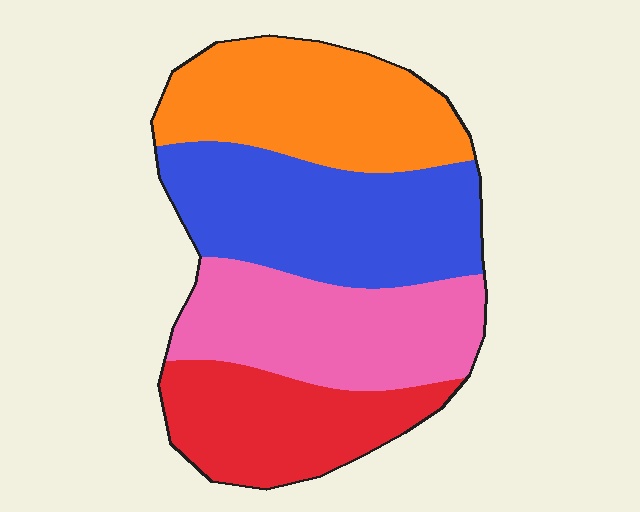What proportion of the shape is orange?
Orange covers roughly 25% of the shape.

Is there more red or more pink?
Pink.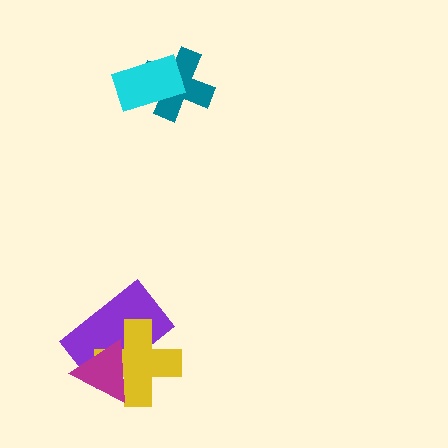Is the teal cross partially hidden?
Yes, it is partially covered by another shape.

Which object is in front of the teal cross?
The cyan rectangle is in front of the teal cross.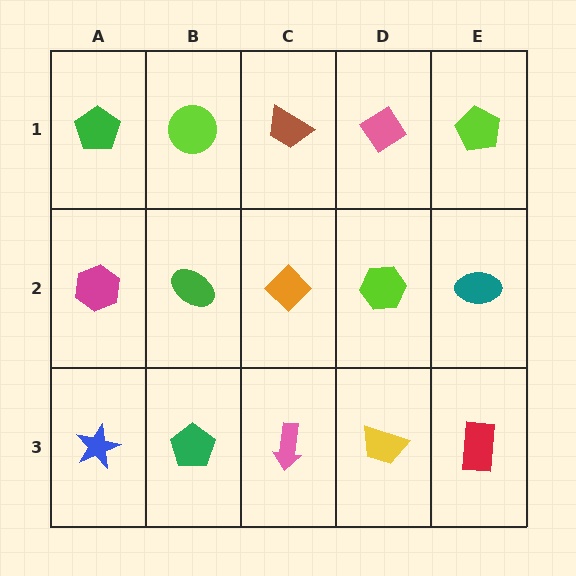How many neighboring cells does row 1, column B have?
3.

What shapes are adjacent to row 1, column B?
A green ellipse (row 2, column B), a green pentagon (row 1, column A), a brown trapezoid (row 1, column C).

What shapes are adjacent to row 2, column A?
A green pentagon (row 1, column A), a blue star (row 3, column A), a green ellipse (row 2, column B).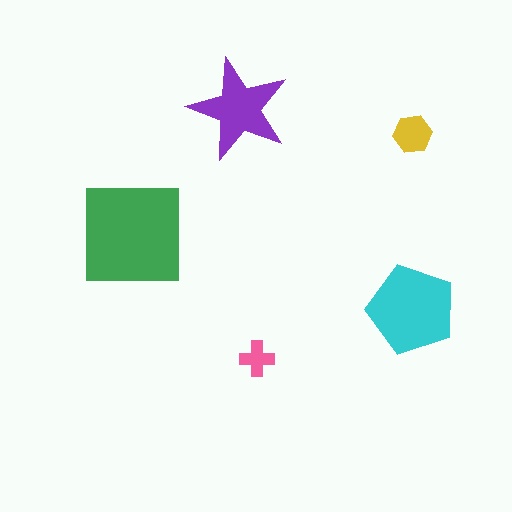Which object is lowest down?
The pink cross is bottommost.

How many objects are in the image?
There are 5 objects in the image.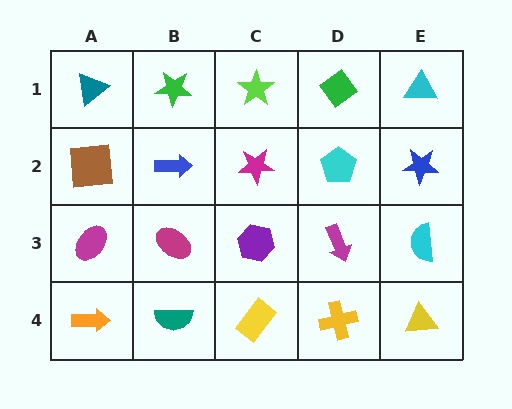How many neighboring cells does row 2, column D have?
4.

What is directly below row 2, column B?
A magenta ellipse.